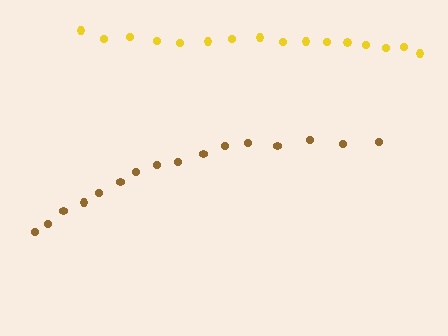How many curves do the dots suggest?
There are 2 distinct paths.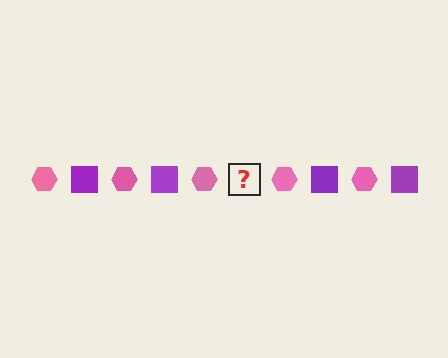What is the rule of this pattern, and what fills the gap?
The rule is that the pattern alternates between pink hexagon and purple square. The gap should be filled with a purple square.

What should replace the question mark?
The question mark should be replaced with a purple square.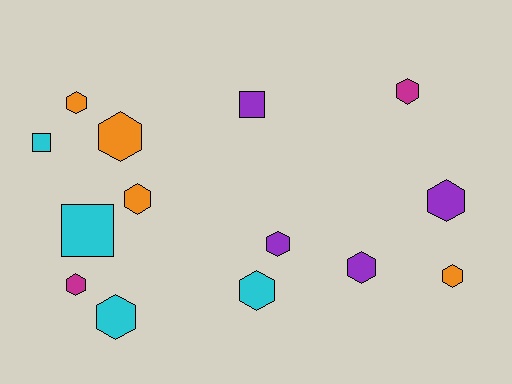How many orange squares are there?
There are no orange squares.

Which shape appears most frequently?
Hexagon, with 11 objects.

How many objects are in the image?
There are 14 objects.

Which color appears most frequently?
Cyan, with 4 objects.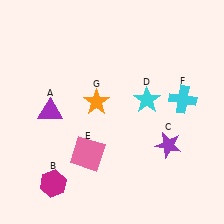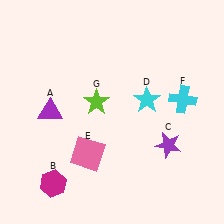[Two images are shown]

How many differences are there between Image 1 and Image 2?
There is 1 difference between the two images.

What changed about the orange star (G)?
In Image 1, G is orange. In Image 2, it changed to lime.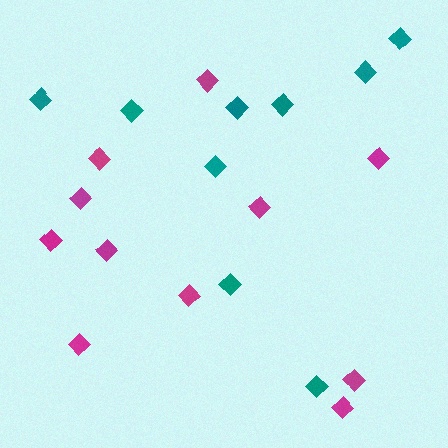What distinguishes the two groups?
There are 2 groups: one group of teal diamonds (9) and one group of magenta diamonds (11).